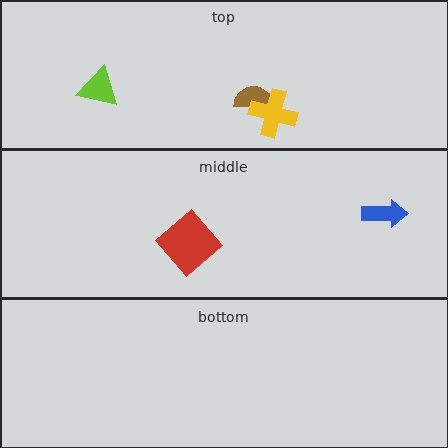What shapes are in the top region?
The brown semicircle, the lime triangle, the yellow cross.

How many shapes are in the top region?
3.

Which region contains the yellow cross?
The top region.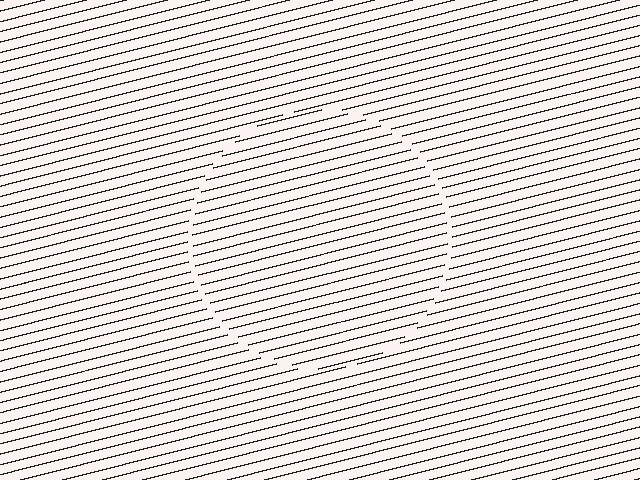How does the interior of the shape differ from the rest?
The interior of the shape contains the same grating, shifted by half a period — the contour is defined by the phase discontinuity where line-ends from the inner and outer gratings abut.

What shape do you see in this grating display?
An illusory circle. The interior of the shape contains the same grating, shifted by half a period — the contour is defined by the phase discontinuity where line-ends from the inner and outer gratings abut.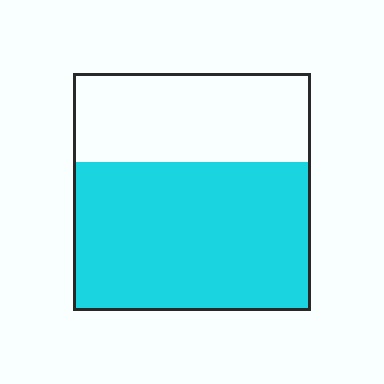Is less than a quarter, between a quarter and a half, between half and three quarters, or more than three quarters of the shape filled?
Between half and three quarters.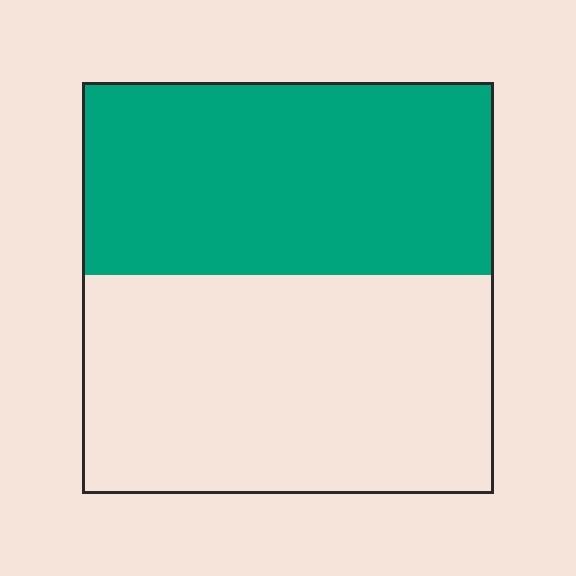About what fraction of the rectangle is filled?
About one half (1/2).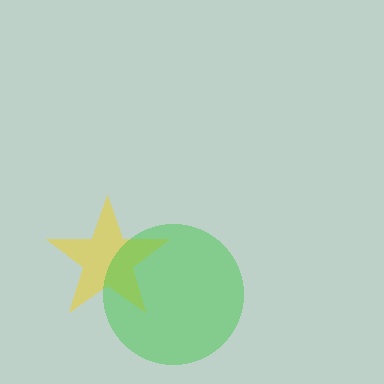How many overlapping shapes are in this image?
There are 2 overlapping shapes in the image.